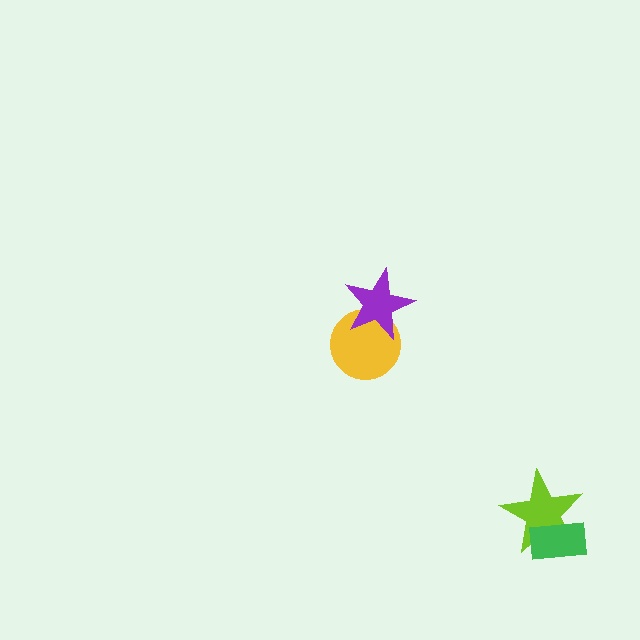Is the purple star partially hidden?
No, no other shape covers it.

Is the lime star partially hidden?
Yes, it is partially covered by another shape.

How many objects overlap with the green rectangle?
1 object overlaps with the green rectangle.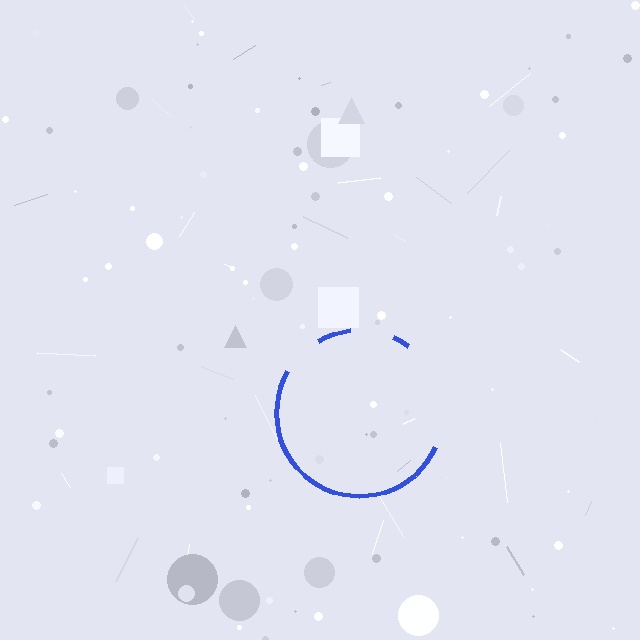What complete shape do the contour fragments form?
The contour fragments form a circle.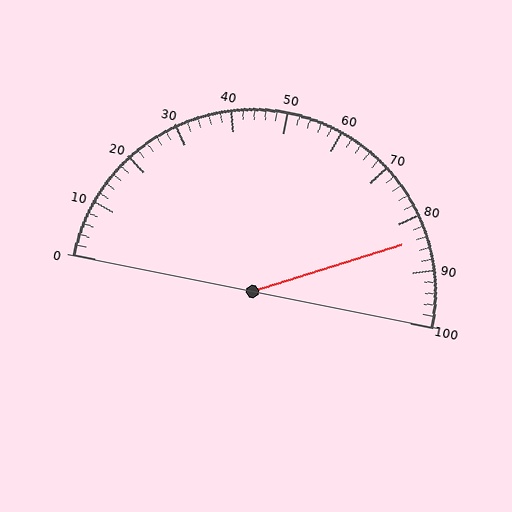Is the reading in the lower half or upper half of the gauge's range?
The reading is in the upper half of the range (0 to 100).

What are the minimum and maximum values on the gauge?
The gauge ranges from 0 to 100.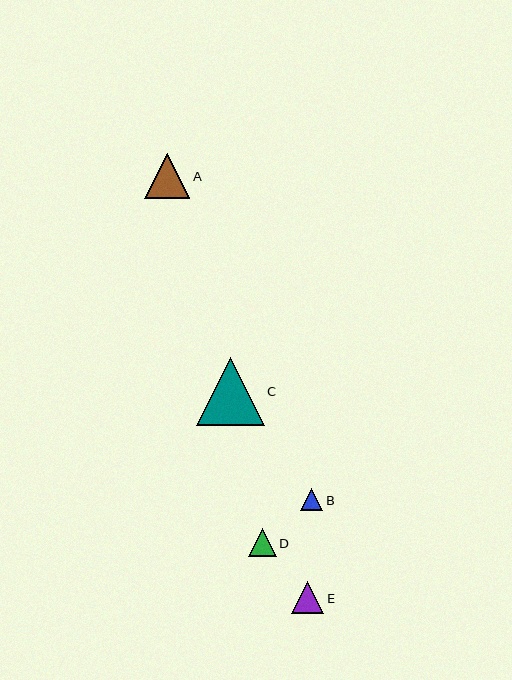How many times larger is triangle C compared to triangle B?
Triangle C is approximately 3.1 times the size of triangle B.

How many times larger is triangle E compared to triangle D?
Triangle E is approximately 1.1 times the size of triangle D.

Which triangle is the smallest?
Triangle B is the smallest with a size of approximately 22 pixels.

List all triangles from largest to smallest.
From largest to smallest: C, A, E, D, B.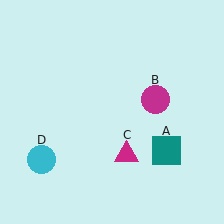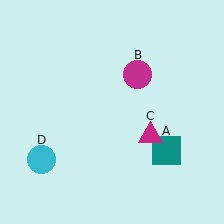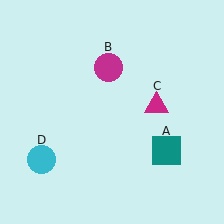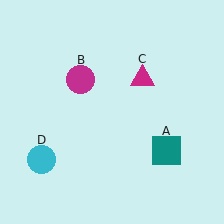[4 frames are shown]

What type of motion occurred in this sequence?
The magenta circle (object B), magenta triangle (object C) rotated counterclockwise around the center of the scene.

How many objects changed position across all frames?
2 objects changed position: magenta circle (object B), magenta triangle (object C).